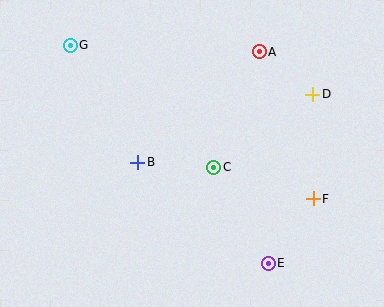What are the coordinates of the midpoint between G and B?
The midpoint between G and B is at (104, 104).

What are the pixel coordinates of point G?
Point G is at (70, 45).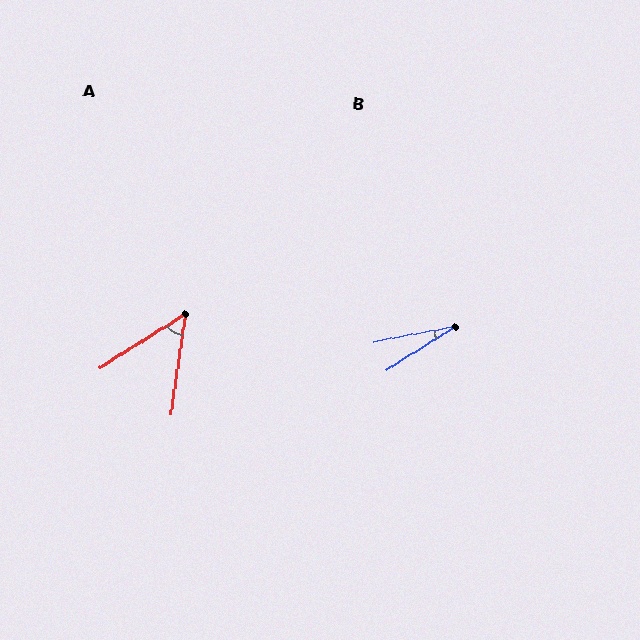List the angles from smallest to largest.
B (22°), A (50°).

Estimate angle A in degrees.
Approximately 50 degrees.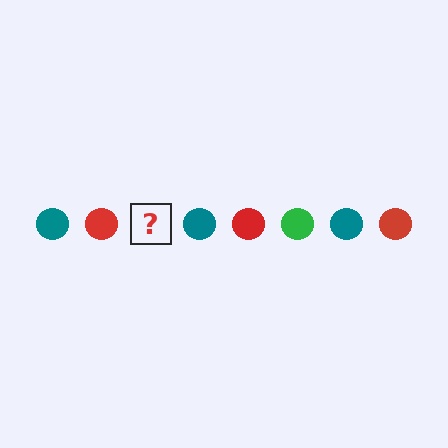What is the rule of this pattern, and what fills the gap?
The rule is that the pattern cycles through teal, red, green circles. The gap should be filled with a green circle.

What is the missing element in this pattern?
The missing element is a green circle.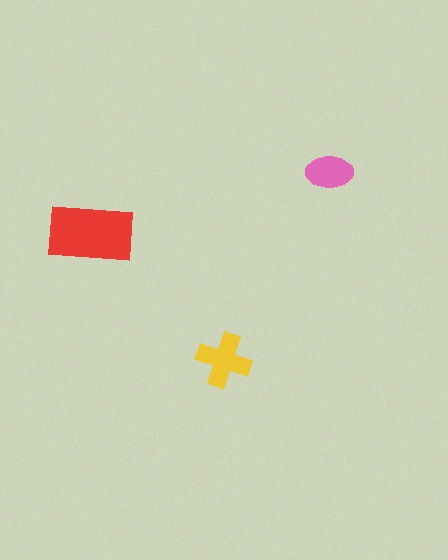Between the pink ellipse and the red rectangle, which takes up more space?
The red rectangle.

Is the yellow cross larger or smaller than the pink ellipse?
Larger.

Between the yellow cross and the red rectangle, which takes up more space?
The red rectangle.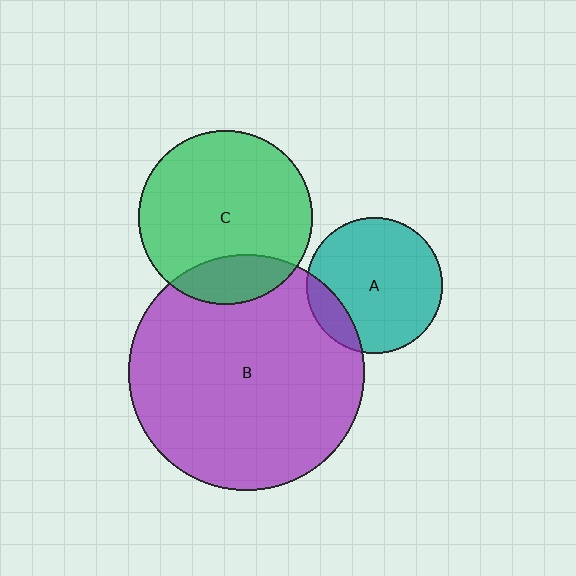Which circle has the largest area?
Circle B (purple).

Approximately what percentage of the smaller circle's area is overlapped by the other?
Approximately 20%.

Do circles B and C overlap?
Yes.